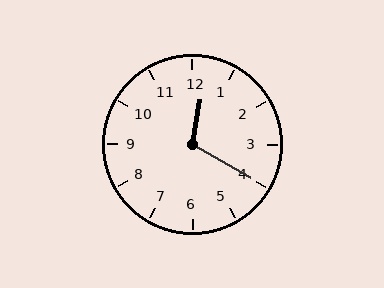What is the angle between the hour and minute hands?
Approximately 110 degrees.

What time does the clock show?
12:20.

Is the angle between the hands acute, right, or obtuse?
It is obtuse.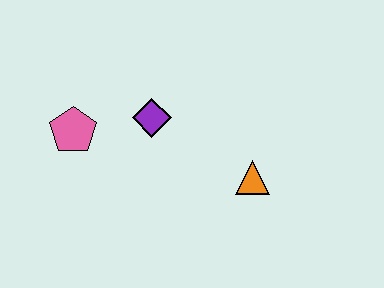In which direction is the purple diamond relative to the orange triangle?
The purple diamond is to the left of the orange triangle.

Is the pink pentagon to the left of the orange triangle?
Yes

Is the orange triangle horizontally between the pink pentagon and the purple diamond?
No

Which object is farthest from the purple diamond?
The orange triangle is farthest from the purple diamond.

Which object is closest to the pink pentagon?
The purple diamond is closest to the pink pentagon.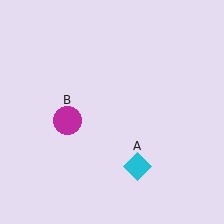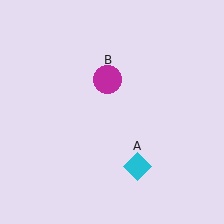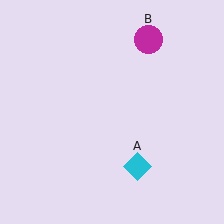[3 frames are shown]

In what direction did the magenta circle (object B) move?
The magenta circle (object B) moved up and to the right.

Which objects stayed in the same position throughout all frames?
Cyan diamond (object A) remained stationary.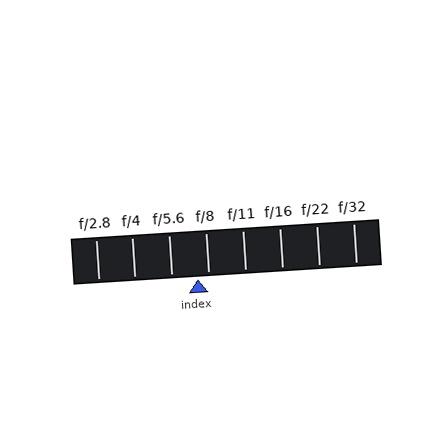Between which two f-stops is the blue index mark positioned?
The index mark is between f/5.6 and f/8.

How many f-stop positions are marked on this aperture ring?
There are 8 f-stop positions marked.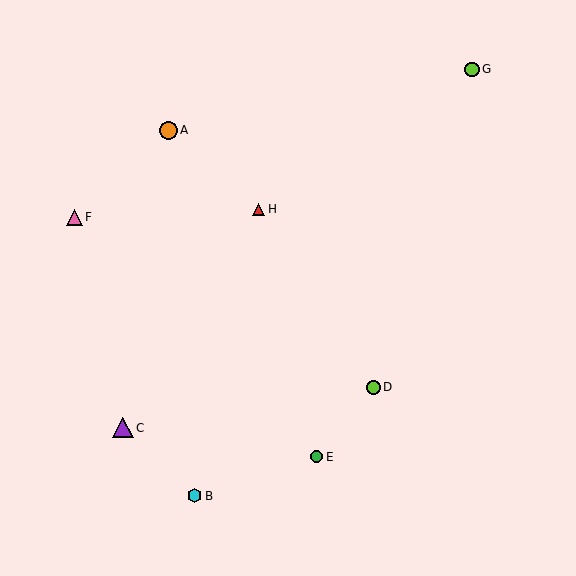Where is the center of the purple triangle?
The center of the purple triangle is at (123, 428).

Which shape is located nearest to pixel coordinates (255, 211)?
The red triangle (labeled H) at (259, 209) is nearest to that location.